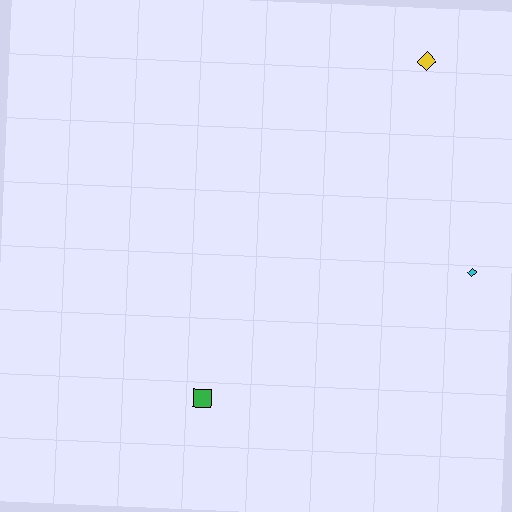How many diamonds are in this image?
There are 2 diamonds.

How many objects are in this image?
There are 3 objects.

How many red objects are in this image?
There are no red objects.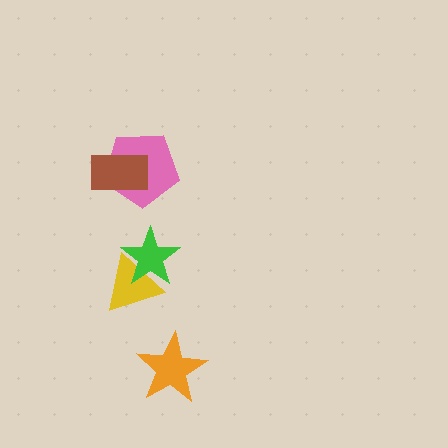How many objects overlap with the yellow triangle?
1 object overlaps with the yellow triangle.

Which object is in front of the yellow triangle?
The green star is in front of the yellow triangle.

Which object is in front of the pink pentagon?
The brown rectangle is in front of the pink pentagon.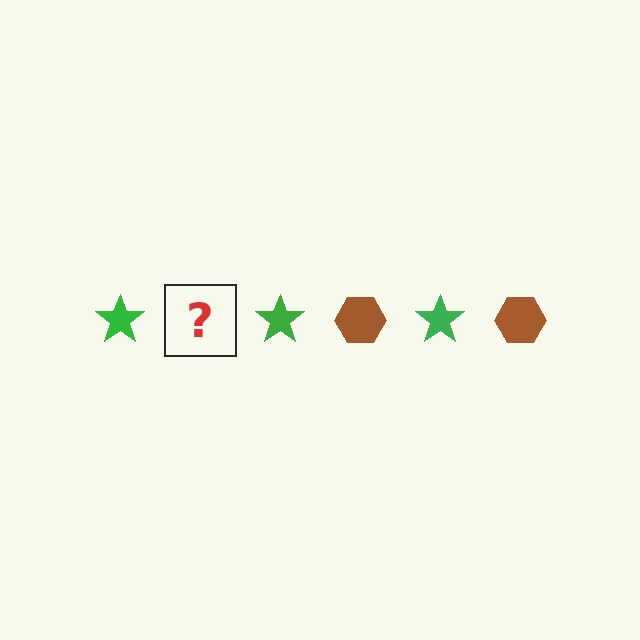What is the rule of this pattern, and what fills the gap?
The rule is that the pattern alternates between green star and brown hexagon. The gap should be filled with a brown hexagon.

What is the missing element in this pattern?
The missing element is a brown hexagon.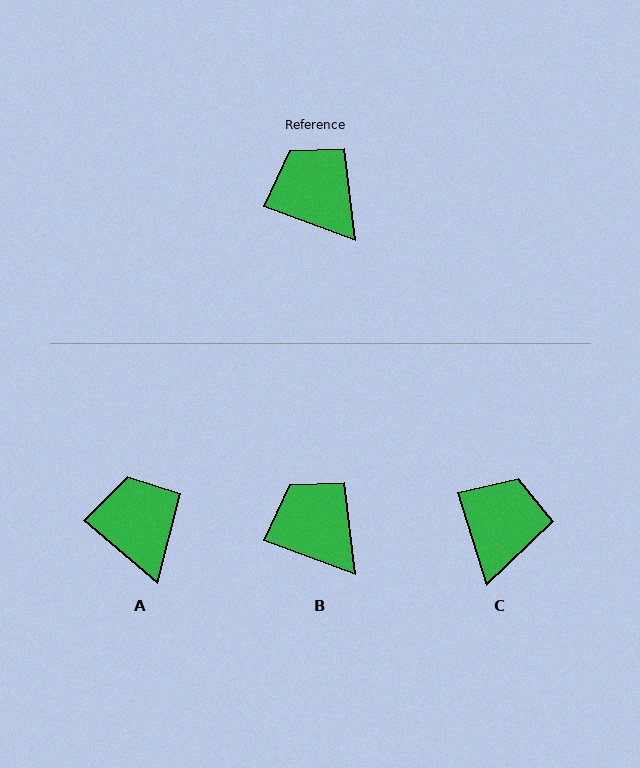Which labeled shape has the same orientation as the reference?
B.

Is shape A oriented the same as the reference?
No, it is off by about 20 degrees.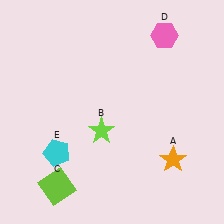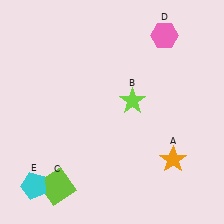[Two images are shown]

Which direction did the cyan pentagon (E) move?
The cyan pentagon (E) moved down.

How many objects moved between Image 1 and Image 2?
2 objects moved between the two images.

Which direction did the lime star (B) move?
The lime star (B) moved right.